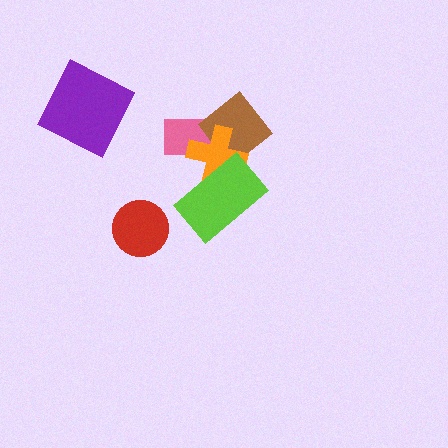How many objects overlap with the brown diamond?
3 objects overlap with the brown diamond.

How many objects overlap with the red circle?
0 objects overlap with the red circle.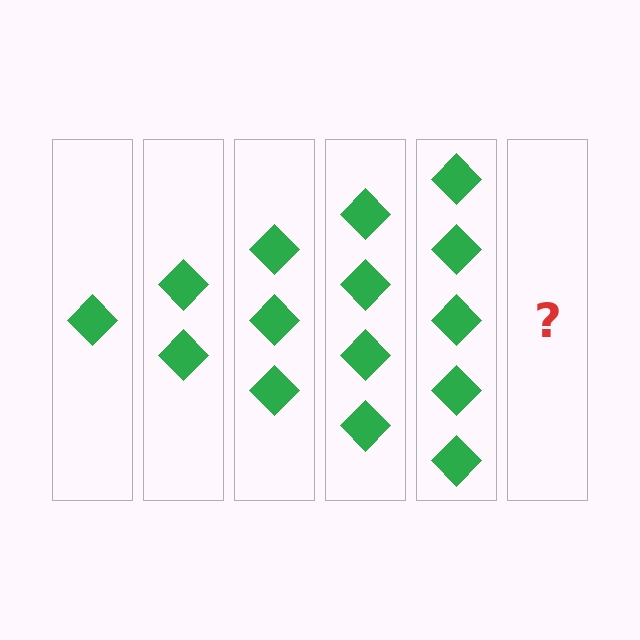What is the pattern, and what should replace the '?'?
The pattern is that each step adds one more diamond. The '?' should be 6 diamonds.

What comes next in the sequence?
The next element should be 6 diamonds.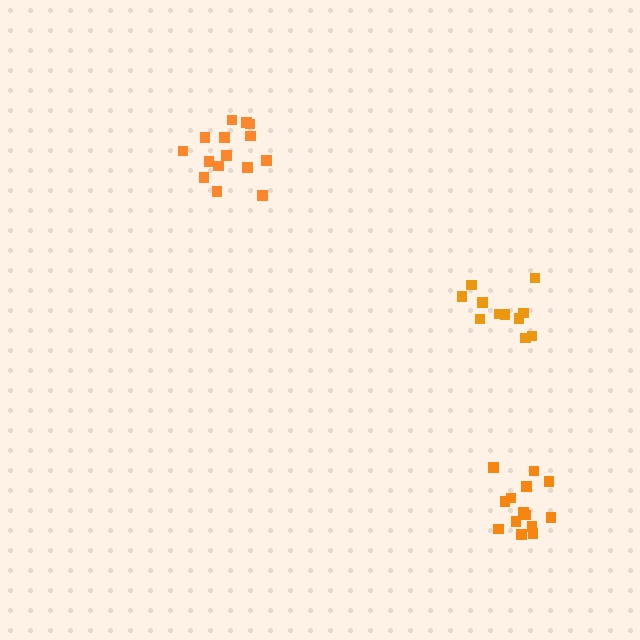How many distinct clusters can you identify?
There are 3 distinct clusters.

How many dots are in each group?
Group 1: 14 dots, Group 2: 15 dots, Group 3: 11 dots (40 total).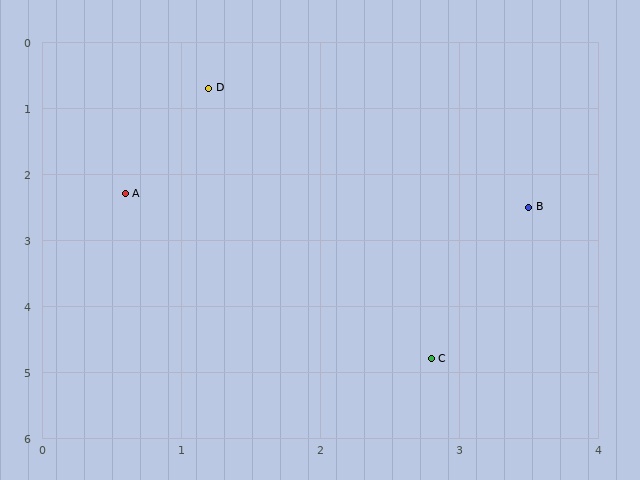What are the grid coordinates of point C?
Point C is at approximately (2.8, 4.8).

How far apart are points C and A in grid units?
Points C and A are about 3.3 grid units apart.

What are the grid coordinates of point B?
Point B is at approximately (3.5, 2.5).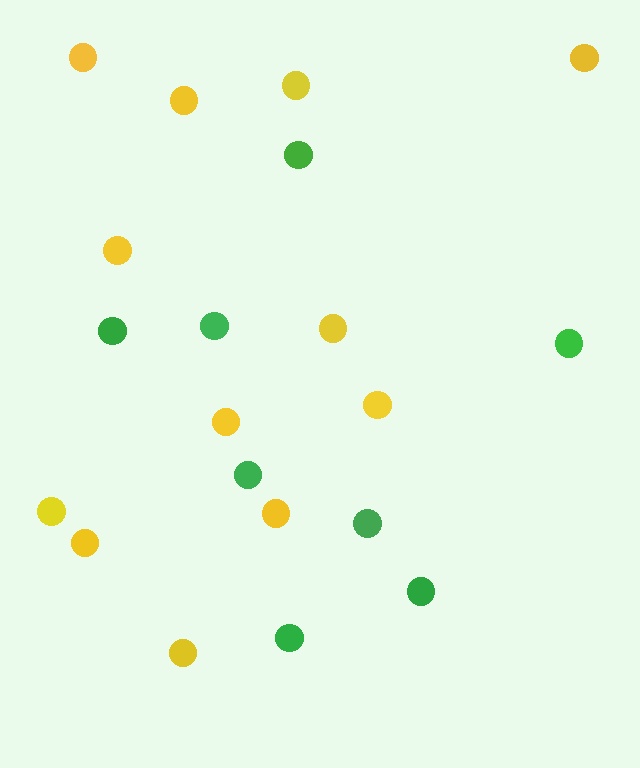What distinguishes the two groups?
There are 2 groups: one group of green circles (8) and one group of yellow circles (12).